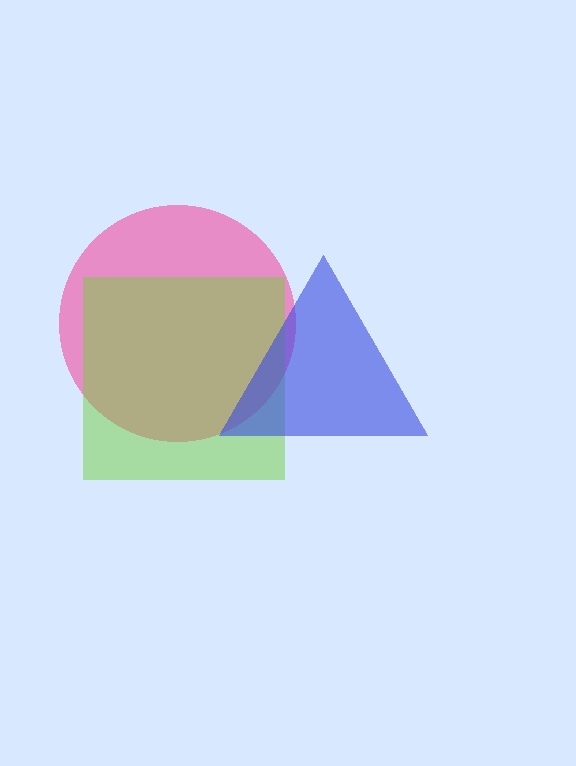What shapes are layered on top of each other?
The layered shapes are: a pink circle, a lime square, a blue triangle.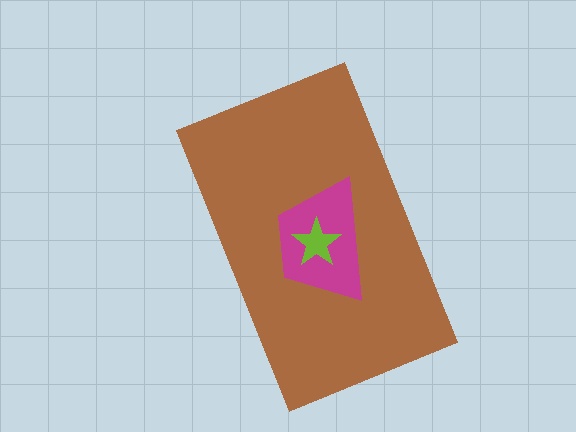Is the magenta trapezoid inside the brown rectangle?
Yes.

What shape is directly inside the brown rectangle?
The magenta trapezoid.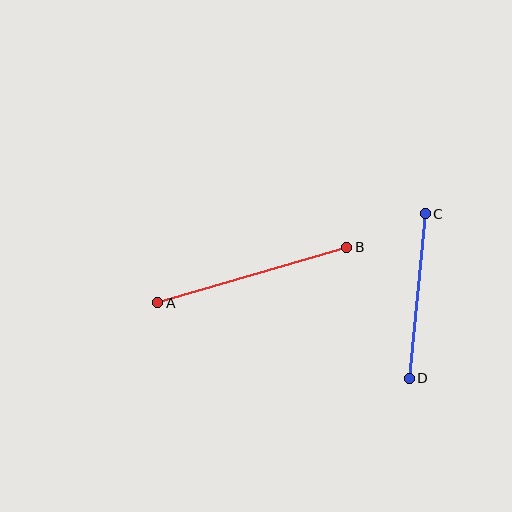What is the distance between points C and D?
The distance is approximately 166 pixels.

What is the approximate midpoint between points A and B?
The midpoint is at approximately (252, 275) pixels.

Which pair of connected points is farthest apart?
Points A and B are farthest apart.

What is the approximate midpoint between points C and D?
The midpoint is at approximately (417, 296) pixels.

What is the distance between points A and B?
The distance is approximately 197 pixels.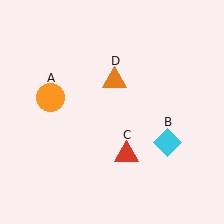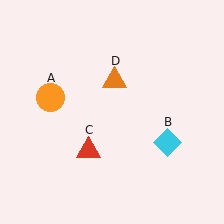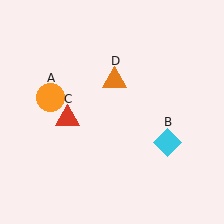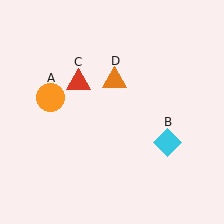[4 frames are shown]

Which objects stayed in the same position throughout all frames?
Orange circle (object A) and cyan diamond (object B) and orange triangle (object D) remained stationary.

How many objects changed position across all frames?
1 object changed position: red triangle (object C).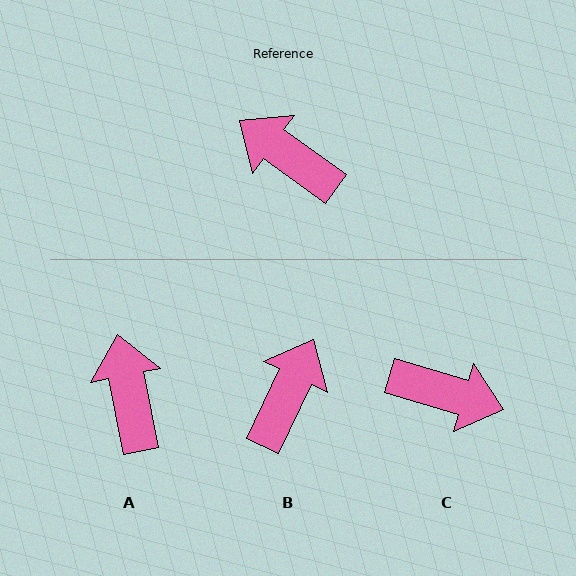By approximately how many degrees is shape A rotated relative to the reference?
Approximately 43 degrees clockwise.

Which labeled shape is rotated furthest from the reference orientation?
C, about 161 degrees away.